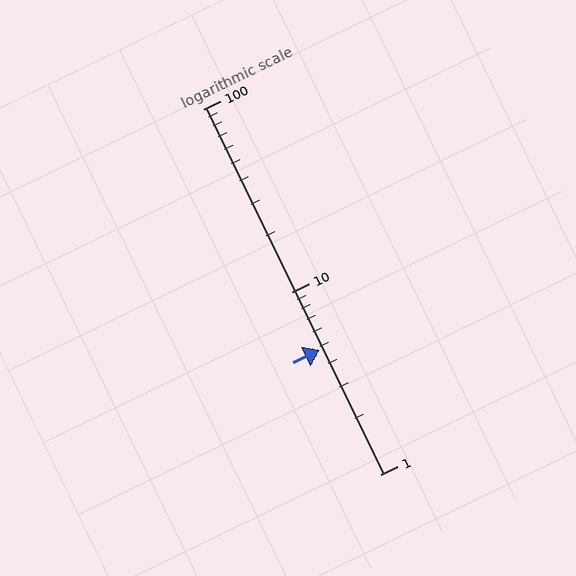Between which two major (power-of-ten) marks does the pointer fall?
The pointer is between 1 and 10.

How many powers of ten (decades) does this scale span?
The scale spans 2 decades, from 1 to 100.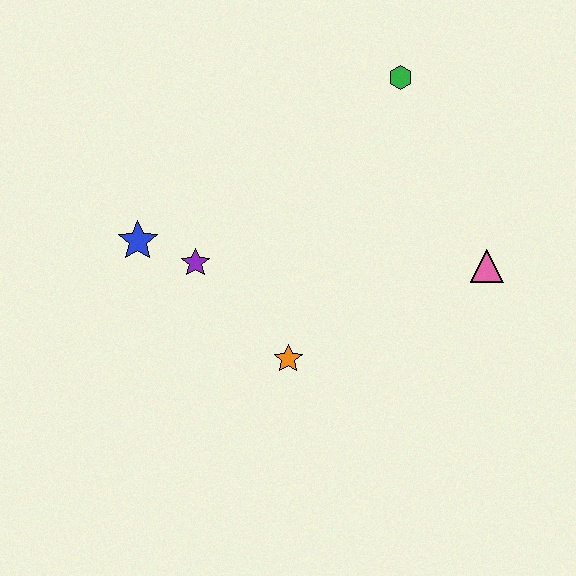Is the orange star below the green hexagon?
Yes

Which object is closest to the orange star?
The purple star is closest to the orange star.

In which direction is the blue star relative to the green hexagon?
The blue star is to the left of the green hexagon.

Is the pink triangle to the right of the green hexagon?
Yes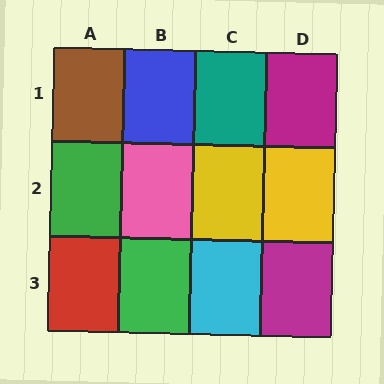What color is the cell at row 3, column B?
Green.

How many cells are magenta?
2 cells are magenta.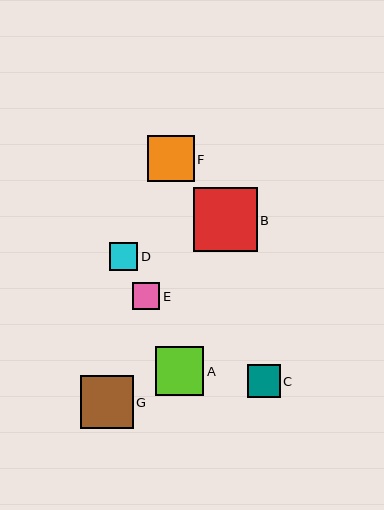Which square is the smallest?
Square E is the smallest with a size of approximately 27 pixels.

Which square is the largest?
Square B is the largest with a size of approximately 64 pixels.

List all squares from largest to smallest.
From largest to smallest: B, G, A, F, C, D, E.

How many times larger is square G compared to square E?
Square G is approximately 1.9 times the size of square E.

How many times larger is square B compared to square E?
Square B is approximately 2.3 times the size of square E.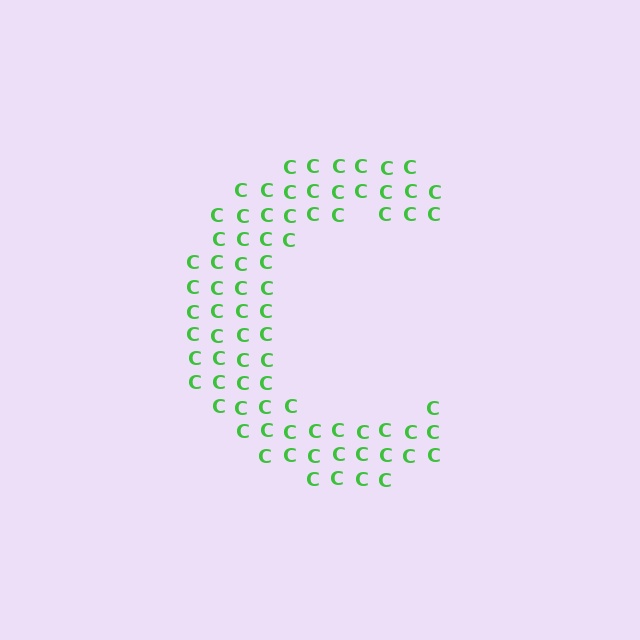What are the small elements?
The small elements are letter C's.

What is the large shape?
The large shape is the letter C.